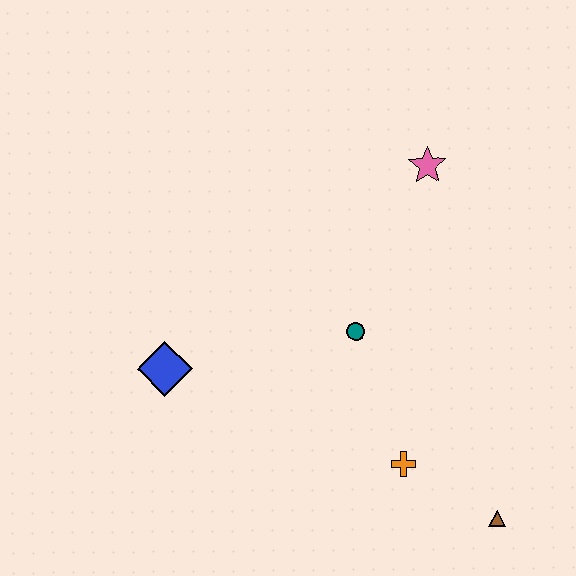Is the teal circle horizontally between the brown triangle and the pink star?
No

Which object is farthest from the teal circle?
The brown triangle is farthest from the teal circle.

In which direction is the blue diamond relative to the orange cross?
The blue diamond is to the left of the orange cross.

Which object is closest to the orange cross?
The brown triangle is closest to the orange cross.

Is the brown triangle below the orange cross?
Yes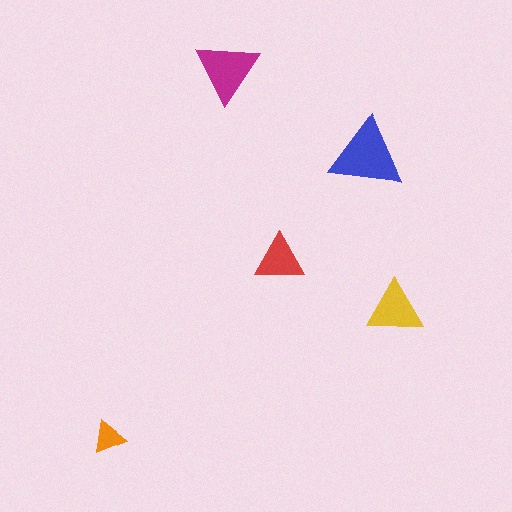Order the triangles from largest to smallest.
the blue one, the magenta one, the yellow one, the red one, the orange one.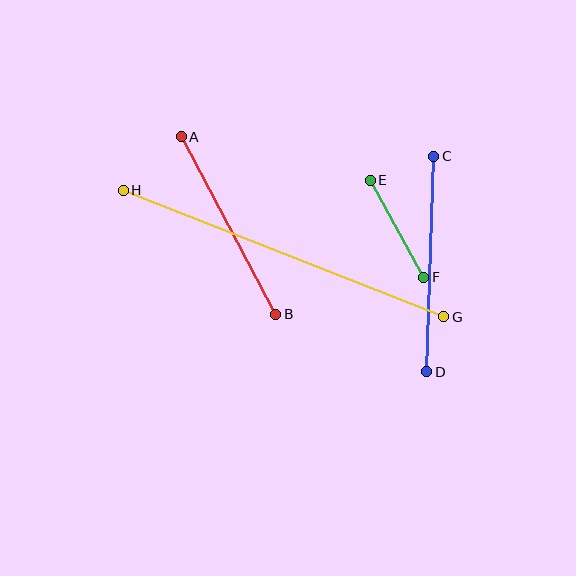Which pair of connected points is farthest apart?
Points G and H are farthest apart.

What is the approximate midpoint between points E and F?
The midpoint is at approximately (397, 229) pixels.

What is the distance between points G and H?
The distance is approximately 345 pixels.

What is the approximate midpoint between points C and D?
The midpoint is at approximately (430, 264) pixels.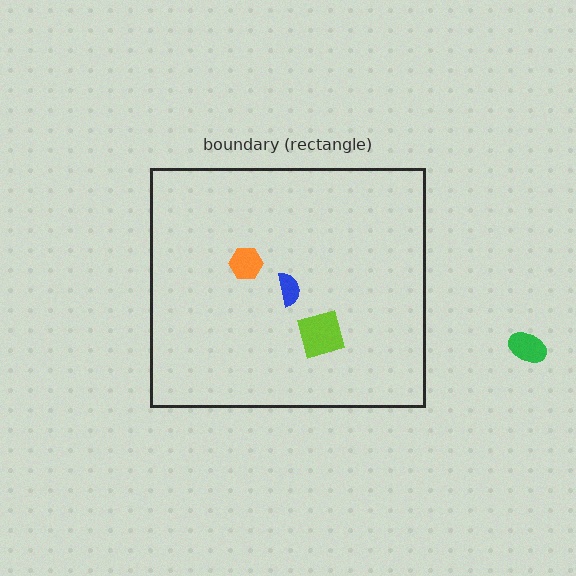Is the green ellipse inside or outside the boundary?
Outside.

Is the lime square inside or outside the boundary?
Inside.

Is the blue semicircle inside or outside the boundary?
Inside.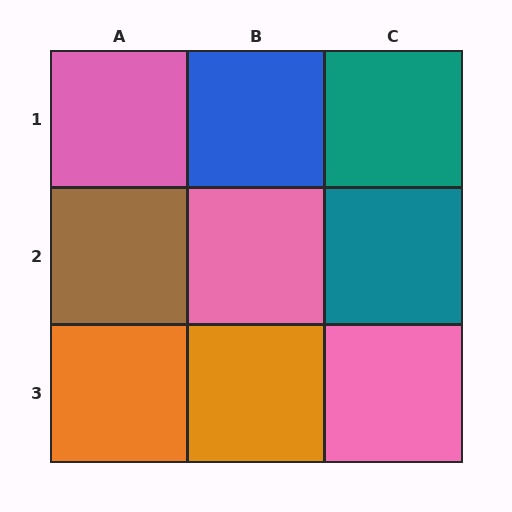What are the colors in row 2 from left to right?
Brown, pink, teal.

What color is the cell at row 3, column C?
Pink.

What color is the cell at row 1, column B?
Blue.